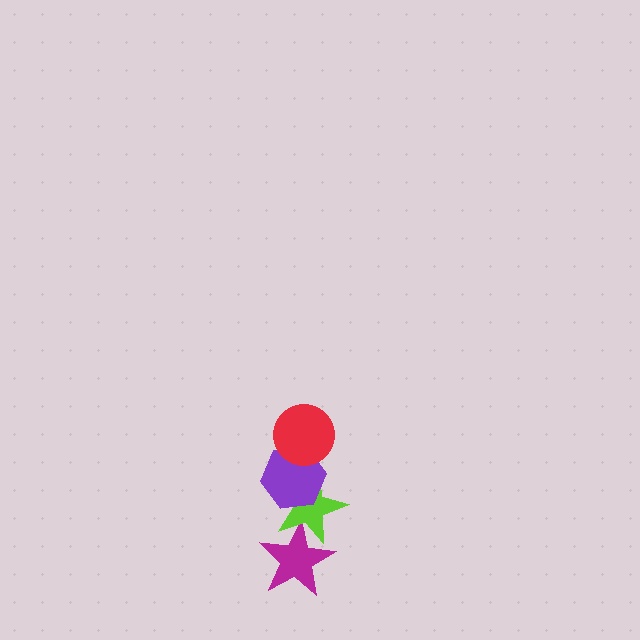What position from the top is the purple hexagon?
The purple hexagon is 2nd from the top.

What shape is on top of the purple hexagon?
The red circle is on top of the purple hexagon.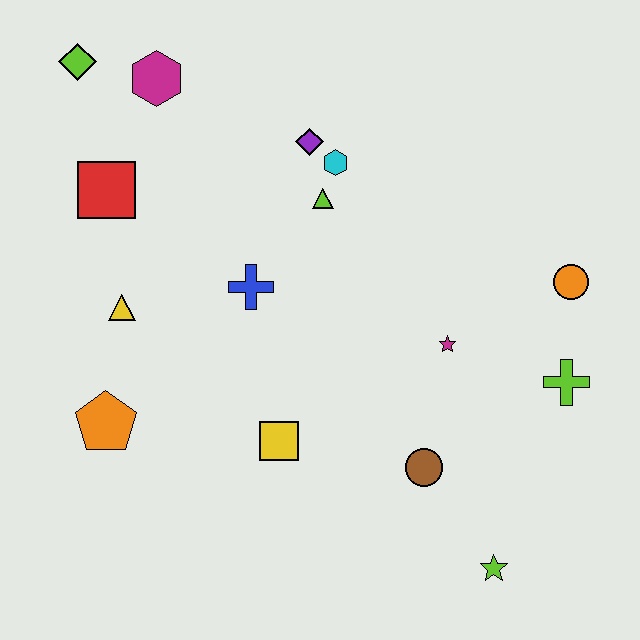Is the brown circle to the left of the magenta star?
Yes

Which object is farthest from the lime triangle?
The lime star is farthest from the lime triangle.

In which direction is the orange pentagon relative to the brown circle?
The orange pentagon is to the left of the brown circle.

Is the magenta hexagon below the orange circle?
No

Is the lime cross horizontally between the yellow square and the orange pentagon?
No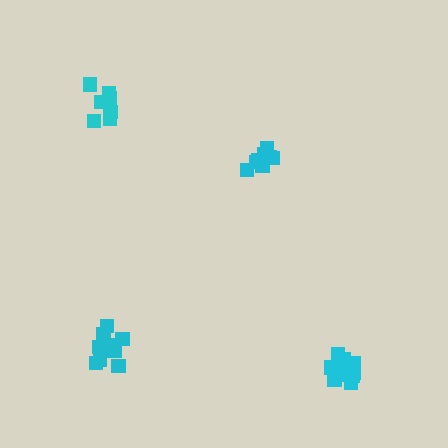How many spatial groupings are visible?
There are 4 spatial groupings.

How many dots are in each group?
Group 1: 8 dots, Group 2: 7 dots, Group 3: 10 dots, Group 4: 11 dots (36 total).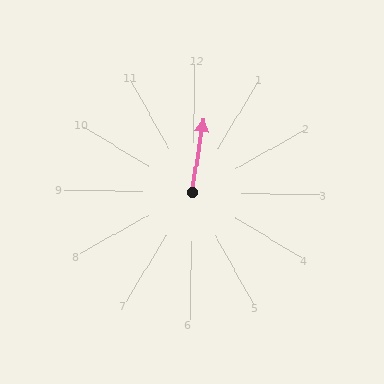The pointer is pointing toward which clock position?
Roughly 12 o'clock.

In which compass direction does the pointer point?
North.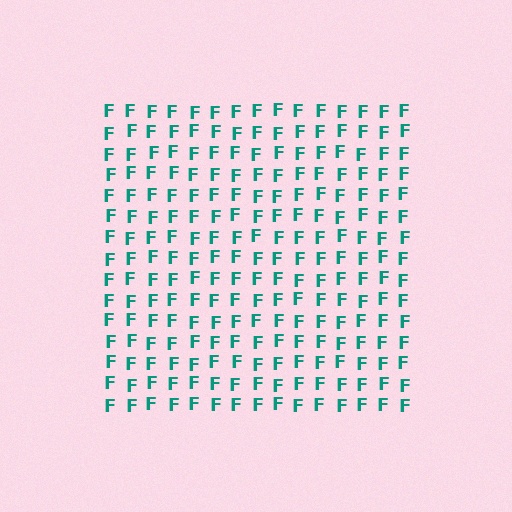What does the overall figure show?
The overall figure shows a square.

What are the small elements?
The small elements are letter F's.